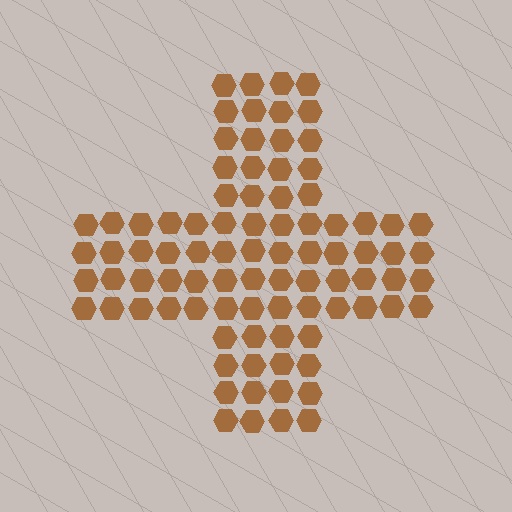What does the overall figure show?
The overall figure shows a cross.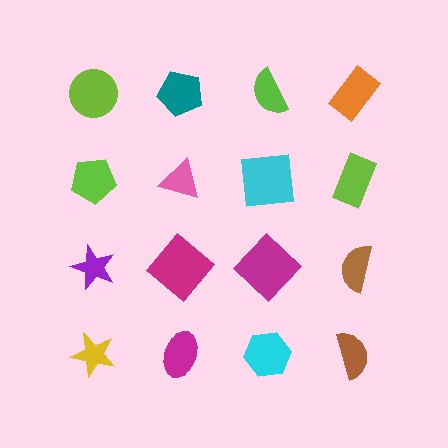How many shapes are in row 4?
4 shapes.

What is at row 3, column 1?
A purple star.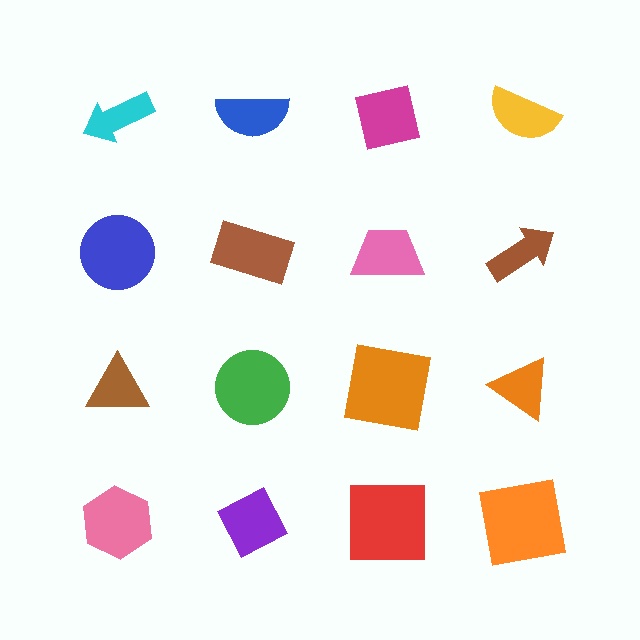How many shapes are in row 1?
4 shapes.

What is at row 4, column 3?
A red square.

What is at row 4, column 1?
A pink hexagon.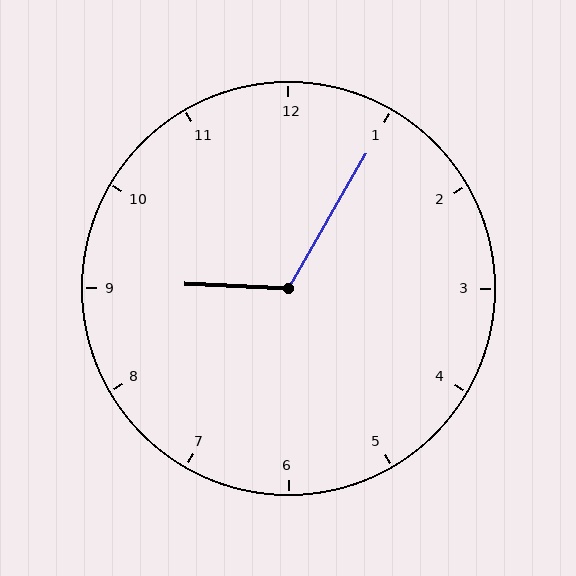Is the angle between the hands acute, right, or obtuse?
It is obtuse.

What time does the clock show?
9:05.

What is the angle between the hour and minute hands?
Approximately 118 degrees.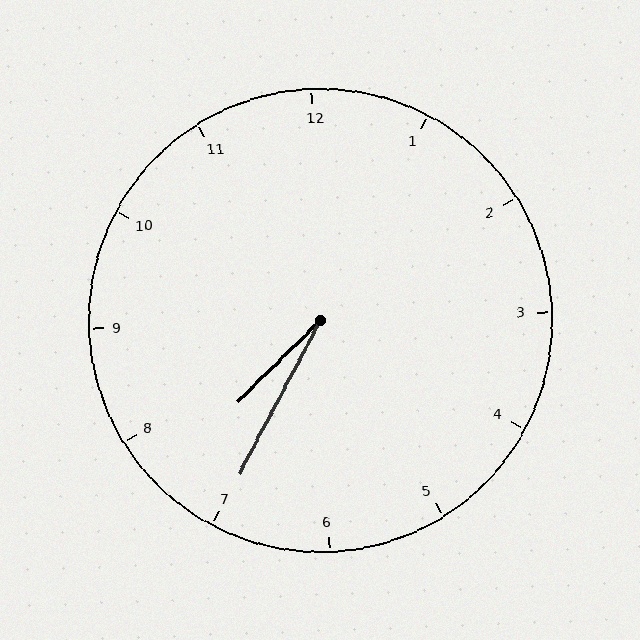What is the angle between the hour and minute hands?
Approximately 18 degrees.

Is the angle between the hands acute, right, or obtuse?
It is acute.